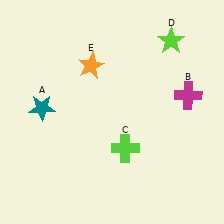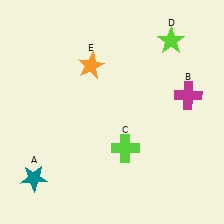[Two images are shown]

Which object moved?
The teal star (A) moved down.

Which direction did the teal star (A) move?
The teal star (A) moved down.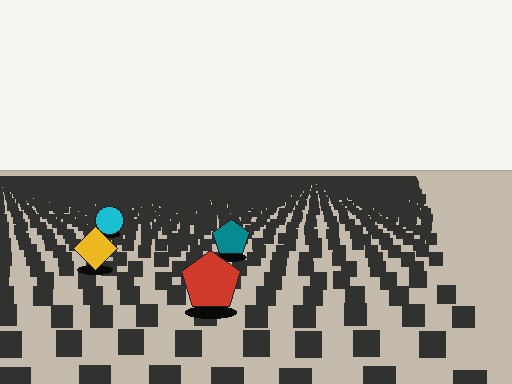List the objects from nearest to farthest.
From nearest to farthest: the red pentagon, the yellow diamond, the teal pentagon, the cyan circle.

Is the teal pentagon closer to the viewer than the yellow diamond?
No. The yellow diamond is closer — you can tell from the texture gradient: the ground texture is coarser near it.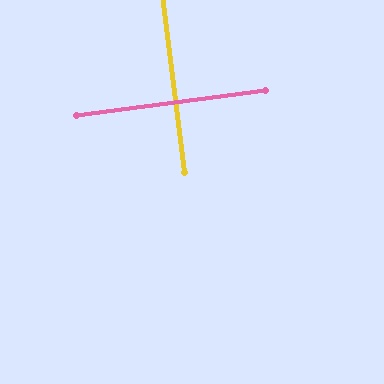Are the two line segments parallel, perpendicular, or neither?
Perpendicular — they meet at approximately 90°.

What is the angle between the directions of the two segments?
Approximately 90 degrees.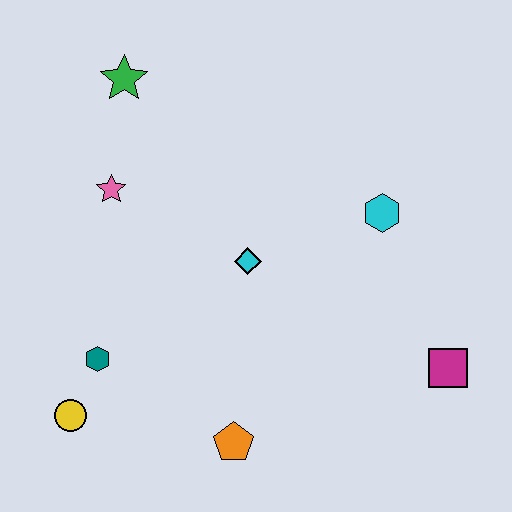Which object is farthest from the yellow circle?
The magenta square is farthest from the yellow circle.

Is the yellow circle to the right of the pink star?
No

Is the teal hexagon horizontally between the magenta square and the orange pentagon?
No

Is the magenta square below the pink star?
Yes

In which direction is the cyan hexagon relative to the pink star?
The cyan hexagon is to the right of the pink star.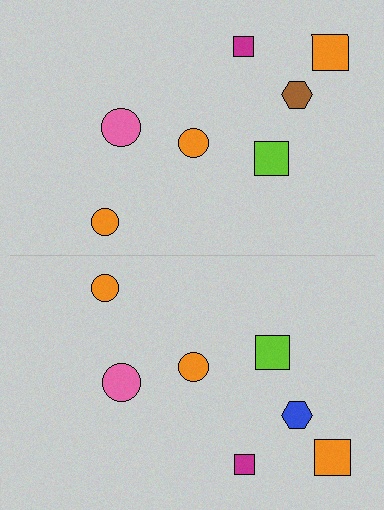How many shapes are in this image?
There are 14 shapes in this image.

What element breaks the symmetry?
The blue hexagon on the bottom side breaks the symmetry — its mirror counterpart is brown.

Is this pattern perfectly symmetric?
No, the pattern is not perfectly symmetric. The blue hexagon on the bottom side breaks the symmetry — its mirror counterpart is brown.